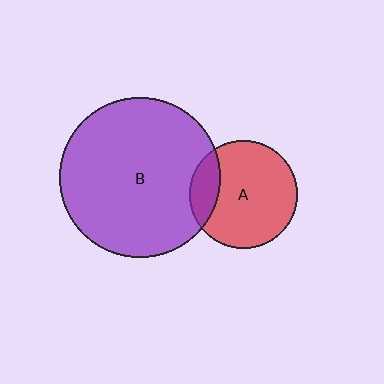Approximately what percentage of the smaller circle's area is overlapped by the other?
Approximately 20%.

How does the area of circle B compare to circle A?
Approximately 2.2 times.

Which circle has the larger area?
Circle B (purple).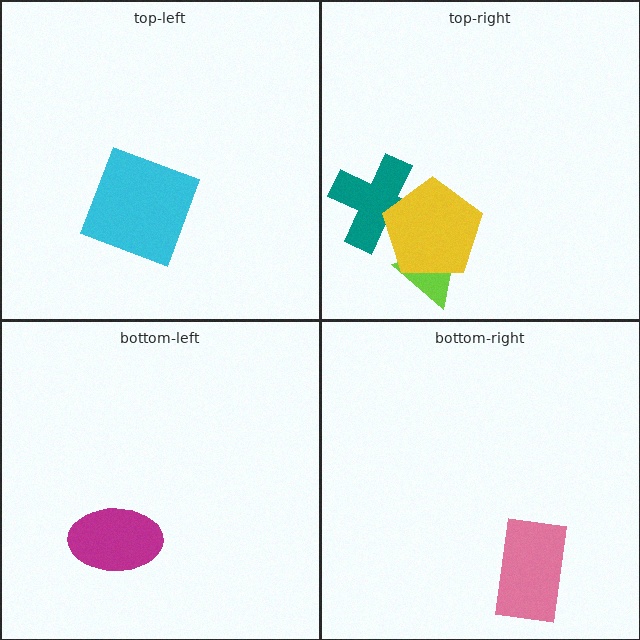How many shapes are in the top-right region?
3.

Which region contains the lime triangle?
The top-right region.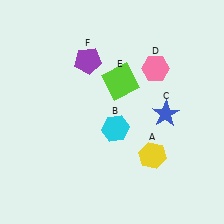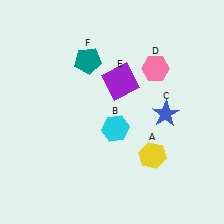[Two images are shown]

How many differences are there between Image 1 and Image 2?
There are 2 differences between the two images.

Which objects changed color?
E changed from lime to purple. F changed from purple to teal.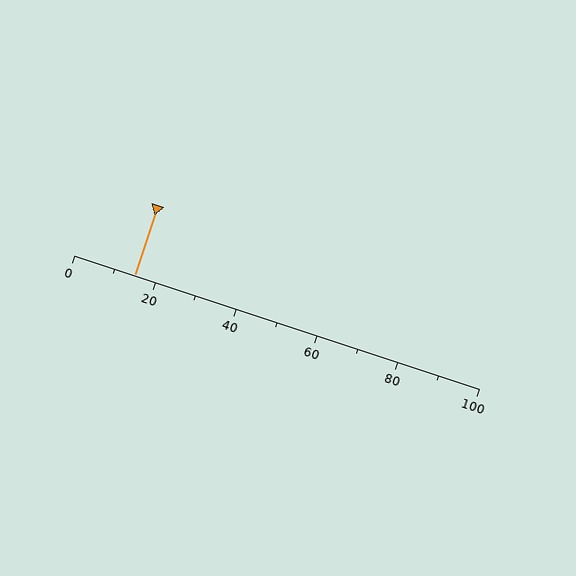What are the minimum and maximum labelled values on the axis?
The axis runs from 0 to 100.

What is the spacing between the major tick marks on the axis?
The major ticks are spaced 20 apart.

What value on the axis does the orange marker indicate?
The marker indicates approximately 15.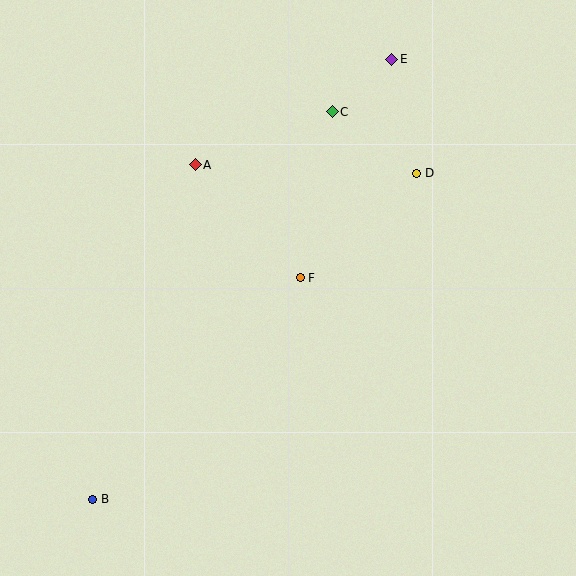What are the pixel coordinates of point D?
Point D is at (417, 173).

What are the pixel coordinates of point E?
Point E is at (392, 59).